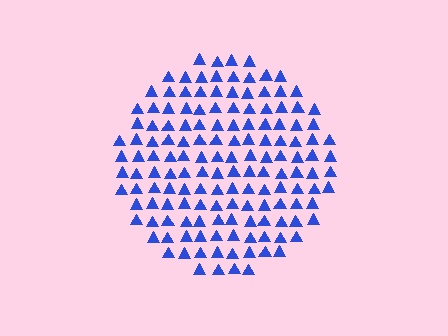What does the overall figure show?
The overall figure shows a circle.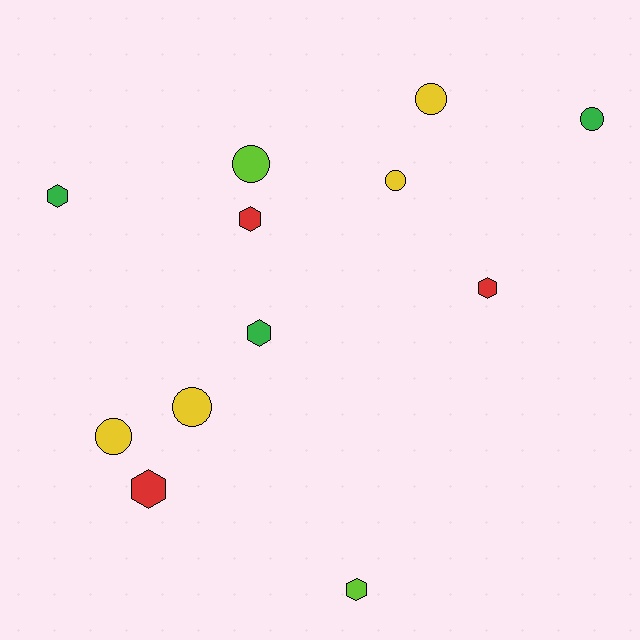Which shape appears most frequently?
Circle, with 6 objects.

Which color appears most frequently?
Yellow, with 4 objects.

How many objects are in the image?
There are 12 objects.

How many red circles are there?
There are no red circles.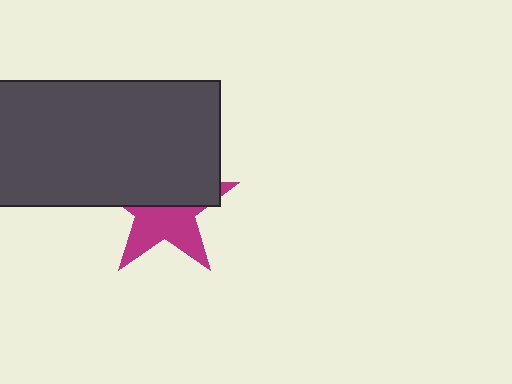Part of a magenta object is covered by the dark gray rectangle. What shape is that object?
It is a star.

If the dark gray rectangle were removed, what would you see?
You would see the complete magenta star.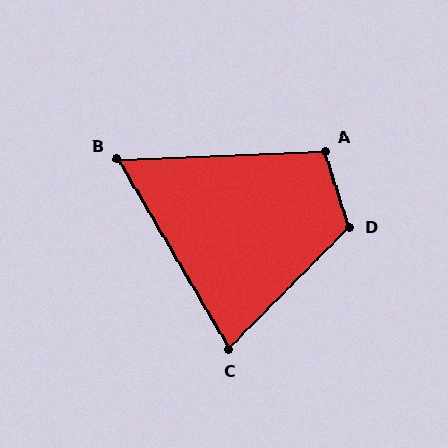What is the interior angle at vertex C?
Approximately 75 degrees (acute).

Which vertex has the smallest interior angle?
B, at approximately 62 degrees.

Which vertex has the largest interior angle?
D, at approximately 118 degrees.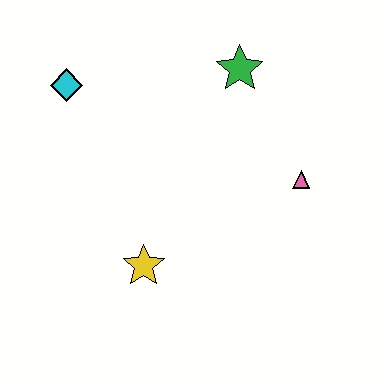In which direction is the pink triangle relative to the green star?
The pink triangle is below the green star.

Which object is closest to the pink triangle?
The green star is closest to the pink triangle.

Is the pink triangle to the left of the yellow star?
No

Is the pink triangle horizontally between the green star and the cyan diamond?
No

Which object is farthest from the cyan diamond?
The pink triangle is farthest from the cyan diamond.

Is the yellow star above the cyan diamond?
No